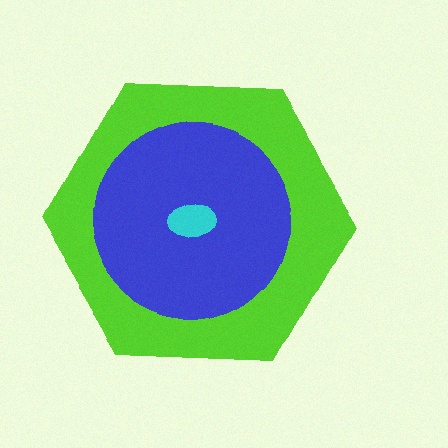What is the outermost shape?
The lime hexagon.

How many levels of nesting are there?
3.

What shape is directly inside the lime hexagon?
The blue circle.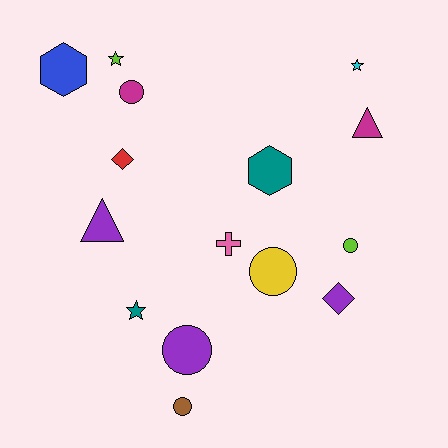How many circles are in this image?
There are 5 circles.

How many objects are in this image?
There are 15 objects.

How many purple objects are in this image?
There are 3 purple objects.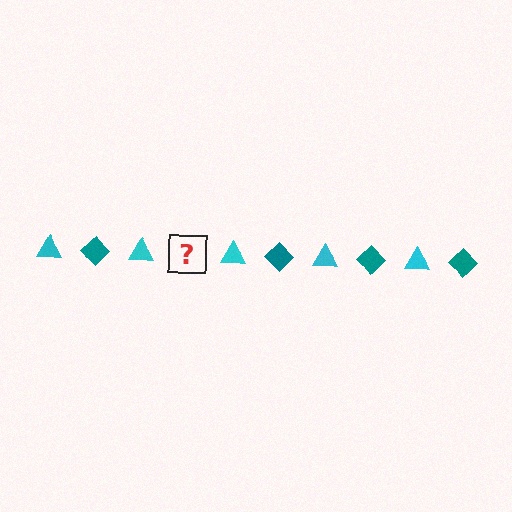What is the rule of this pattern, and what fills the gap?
The rule is that the pattern alternates between cyan triangle and teal diamond. The gap should be filled with a teal diamond.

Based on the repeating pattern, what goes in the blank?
The blank should be a teal diamond.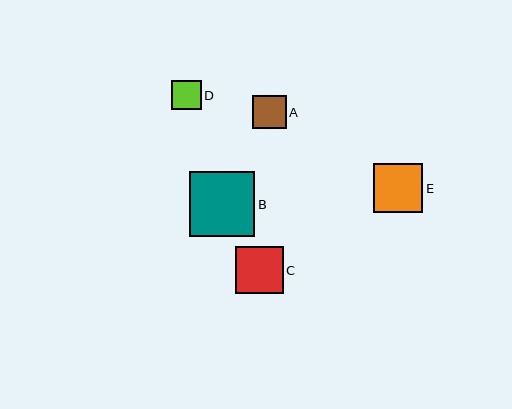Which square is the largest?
Square B is the largest with a size of approximately 65 pixels.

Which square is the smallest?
Square D is the smallest with a size of approximately 29 pixels.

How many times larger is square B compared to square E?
Square B is approximately 1.3 times the size of square E.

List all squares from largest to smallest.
From largest to smallest: B, E, C, A, D.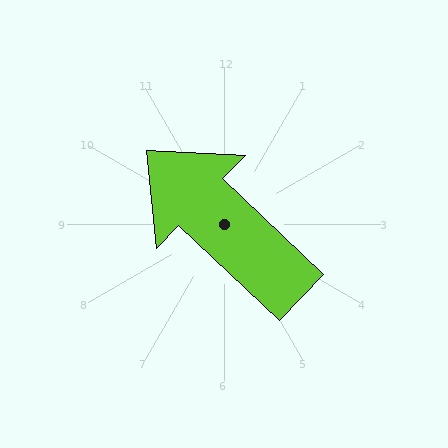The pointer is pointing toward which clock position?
Roughly 10 o'clock.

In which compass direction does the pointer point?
Northwest.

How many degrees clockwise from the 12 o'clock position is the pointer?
Approximately 314 degrees.